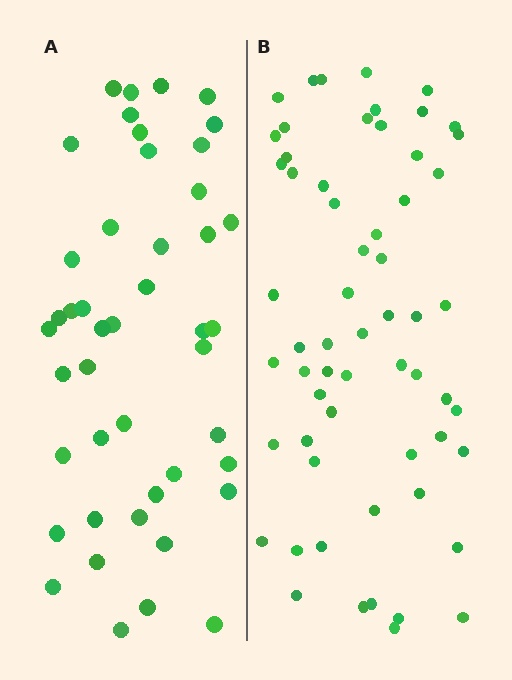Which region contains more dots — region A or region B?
Region B (the right region) has more dots.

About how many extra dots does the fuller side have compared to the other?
Region B has approximately 15 more dots than region A.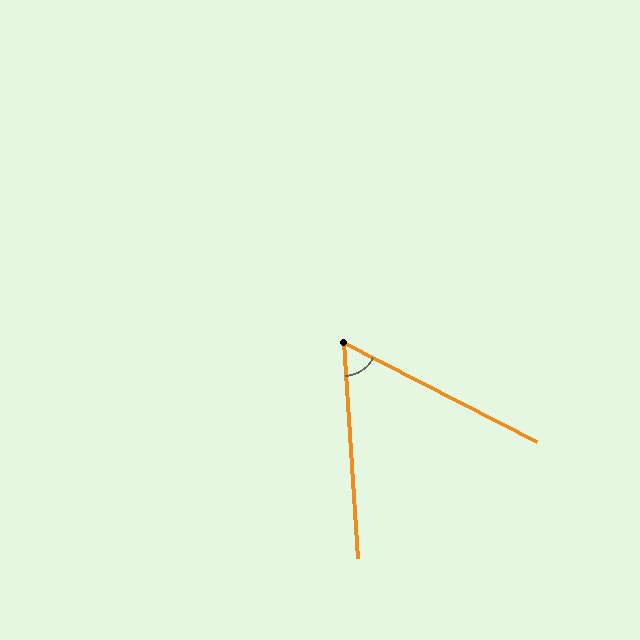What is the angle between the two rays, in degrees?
Approximately 59 degrees.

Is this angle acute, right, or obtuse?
It is acute.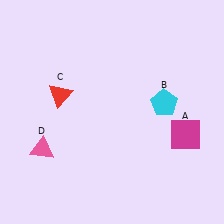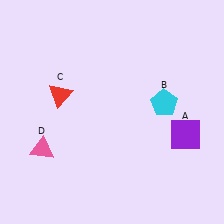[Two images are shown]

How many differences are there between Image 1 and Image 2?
There is 1 difference between the two images.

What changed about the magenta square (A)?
In Image 1, A is magenta. In Image 2, it changed to purple.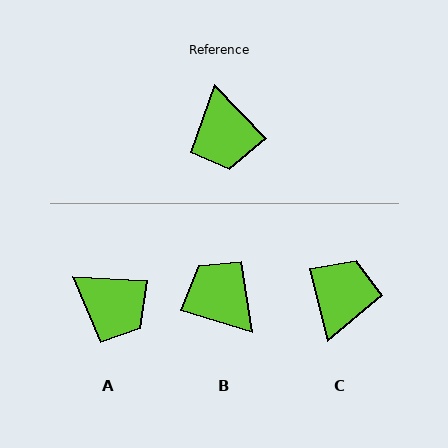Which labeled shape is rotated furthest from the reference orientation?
B, about 151 degrees away.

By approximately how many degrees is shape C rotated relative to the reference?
Approximately 149 degrees counter-clockwise.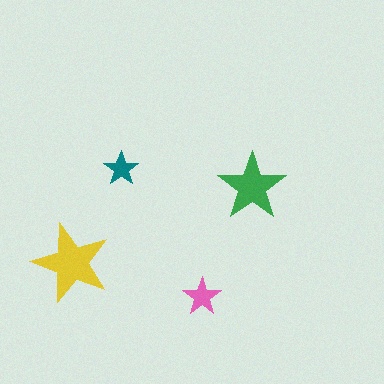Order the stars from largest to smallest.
the yellow one, the green one, the pink one, the teal one.